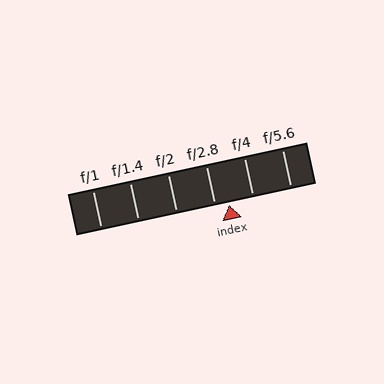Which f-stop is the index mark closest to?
The index mark is closest to f/2.8.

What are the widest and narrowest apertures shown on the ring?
The widest aperture shown is f/1 and the narrowest is f/5.6.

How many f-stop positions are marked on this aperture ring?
There are 6 f-stop positions marked.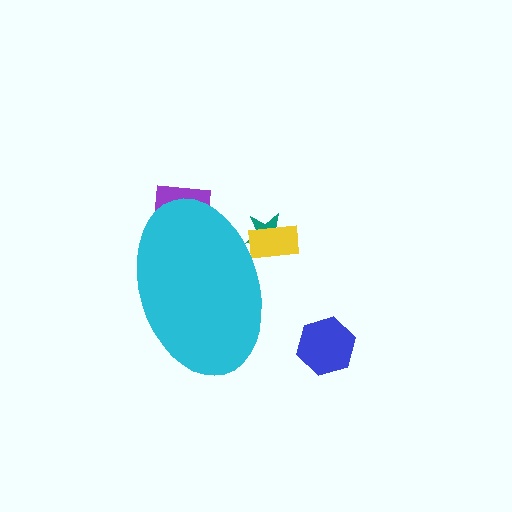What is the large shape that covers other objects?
A cyan ellipse.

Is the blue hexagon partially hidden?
No, the blue hexagon is fully visible.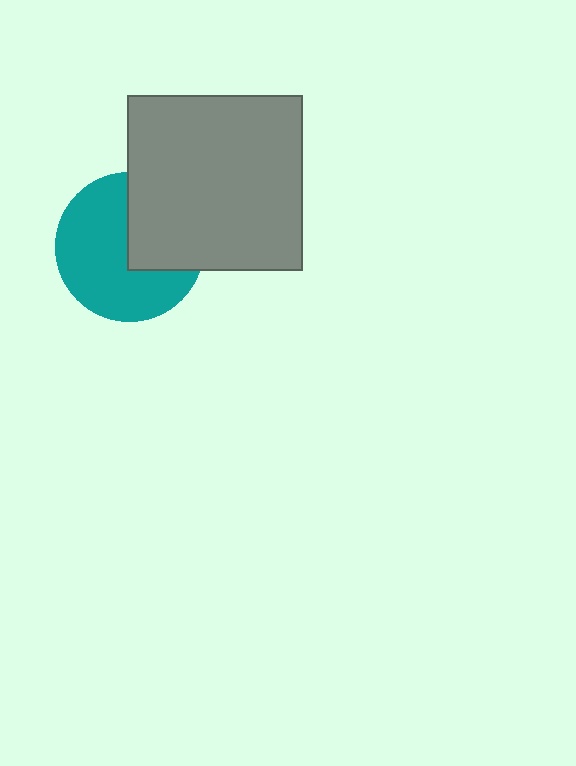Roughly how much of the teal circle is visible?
About half of it is visible (roughly 64%).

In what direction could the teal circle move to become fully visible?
The teal circle could move left. That would shift it out from behind the gray square entirely.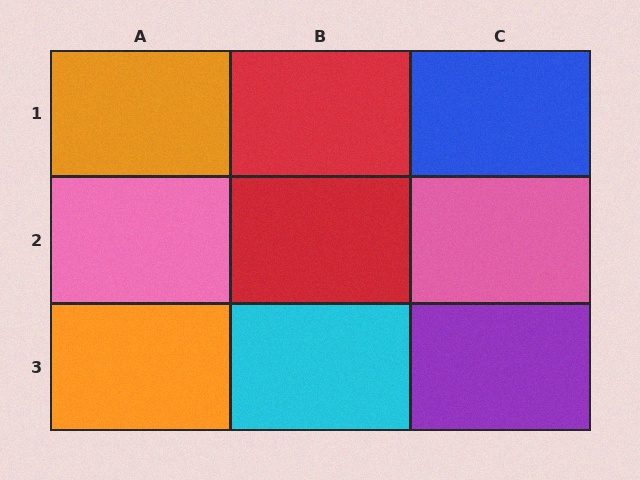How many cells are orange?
2 cells are orange.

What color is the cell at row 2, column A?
Pink.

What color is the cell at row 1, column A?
Orange.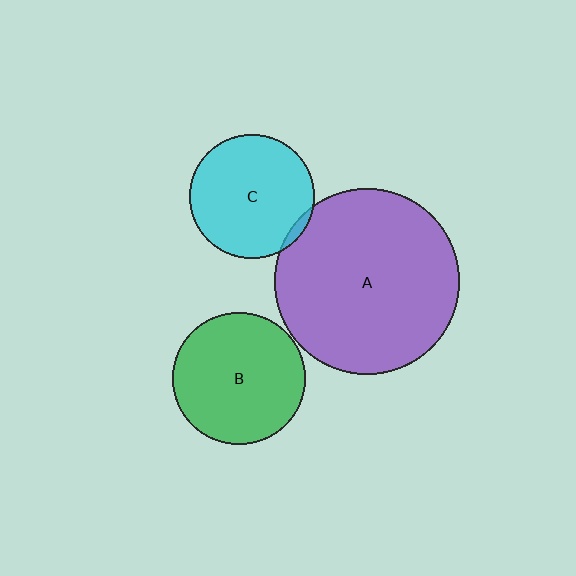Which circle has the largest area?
Circle A (purple).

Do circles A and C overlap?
Yes.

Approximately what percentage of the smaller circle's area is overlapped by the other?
Approximately 5%.